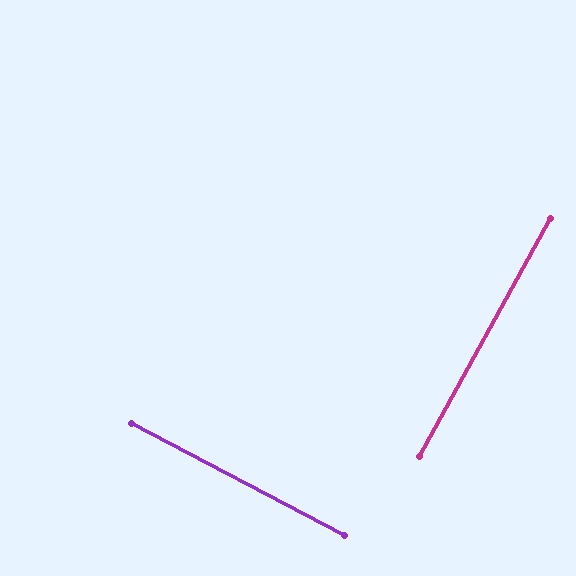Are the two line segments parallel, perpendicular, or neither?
Perpendicular — they meet at approximately 89°.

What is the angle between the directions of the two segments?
Approximately 89 degrees.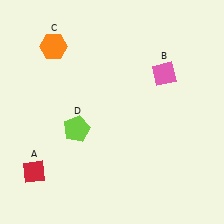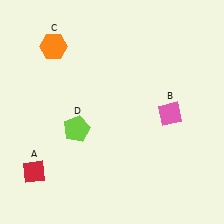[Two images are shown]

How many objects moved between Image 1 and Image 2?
1 object moved between the two images.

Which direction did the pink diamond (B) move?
The pink diamond (B) moved down.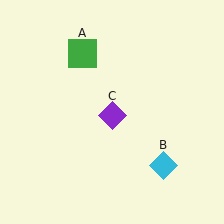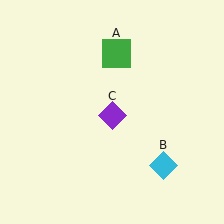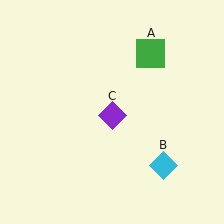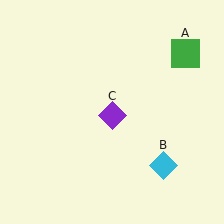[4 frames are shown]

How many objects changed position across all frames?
1 object changed position: green square (object A).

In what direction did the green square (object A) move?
The green square (object A) moved right.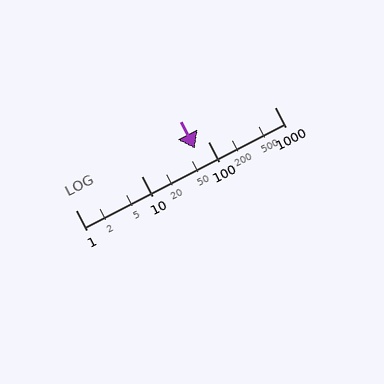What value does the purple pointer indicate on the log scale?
The pointer indicates approximately 64.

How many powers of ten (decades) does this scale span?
The scale spans 3 decades, from 1 to 1000.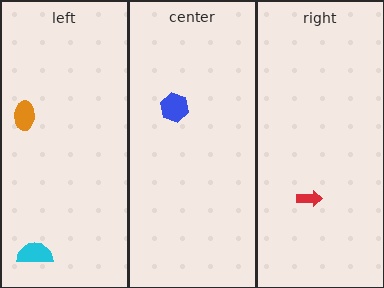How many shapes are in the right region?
1.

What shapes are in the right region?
The red arrow.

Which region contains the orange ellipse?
The left region.